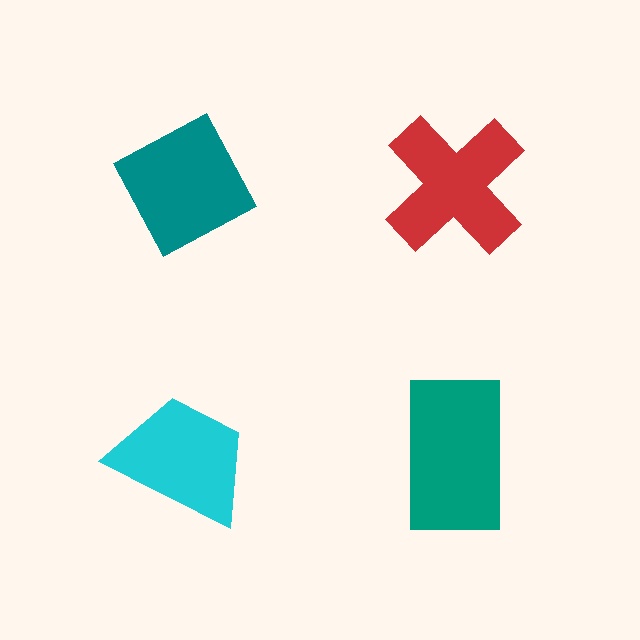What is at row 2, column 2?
A teal rectangle.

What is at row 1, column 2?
A red cross.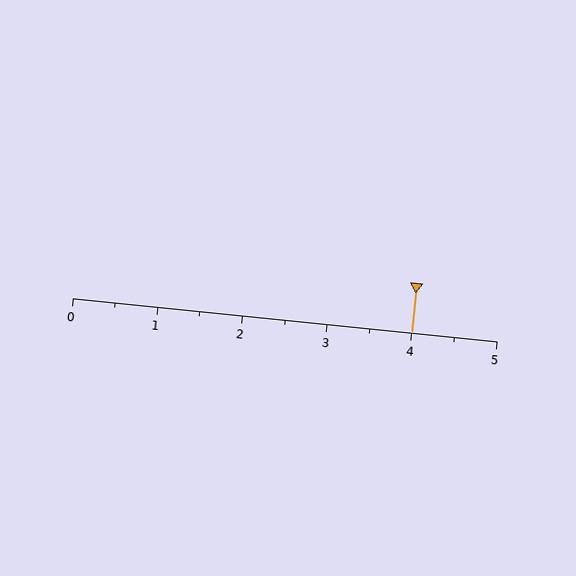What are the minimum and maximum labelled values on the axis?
The axis runs from 0 to 5.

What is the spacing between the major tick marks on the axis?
The major ticks are spaced 1 apart.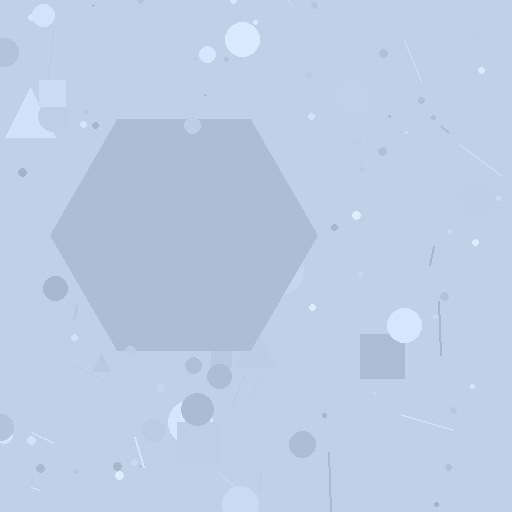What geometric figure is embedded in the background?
A hexagon is embedded in the background.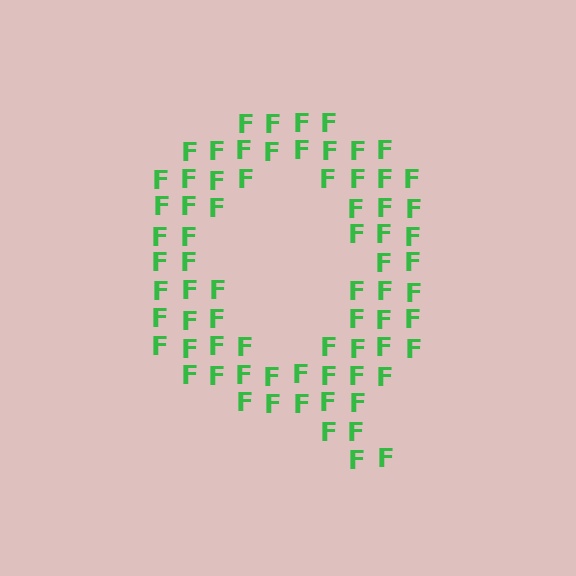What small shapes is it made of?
It is made of small letter F's.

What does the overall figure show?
The overall figure shows the letter Q.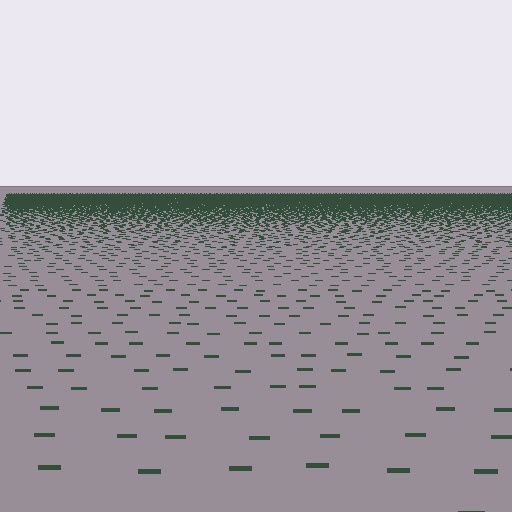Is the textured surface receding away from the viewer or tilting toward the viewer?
The surface is receding away from the viewer. Texture elements get smaller and denser toward the top.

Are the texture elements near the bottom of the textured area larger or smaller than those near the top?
Larger. Near the bottom, elements are closer to the viewer and appear at a bigger on-screen size.